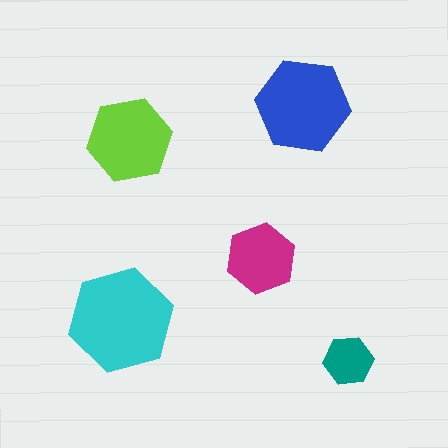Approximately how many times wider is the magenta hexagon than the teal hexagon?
About 1.5 times wider.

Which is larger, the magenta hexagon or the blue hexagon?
The blue one.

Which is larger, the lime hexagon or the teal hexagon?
The lime one.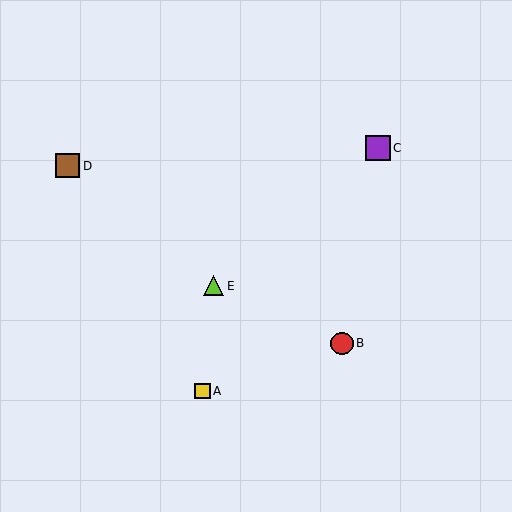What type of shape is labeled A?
Shape A is a yellow square.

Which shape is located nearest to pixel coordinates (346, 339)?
The red circle (labeled B) at (342, 343) is nearest to that location.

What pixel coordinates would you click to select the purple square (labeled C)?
Click at (378, 148) to select the purple square C.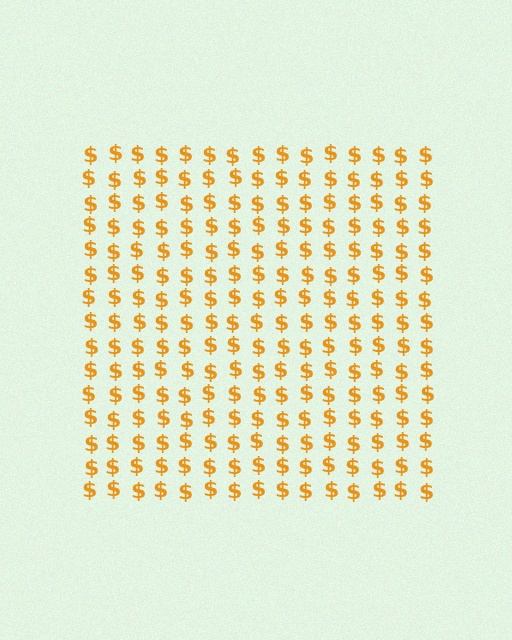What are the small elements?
The small elements are dollar signs.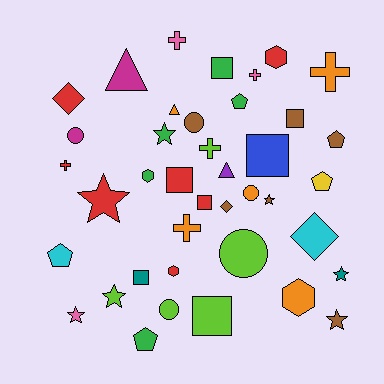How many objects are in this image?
There are 40 objects.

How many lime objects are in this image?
There are 5 lime objects.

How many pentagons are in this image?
There are 5 pentagons.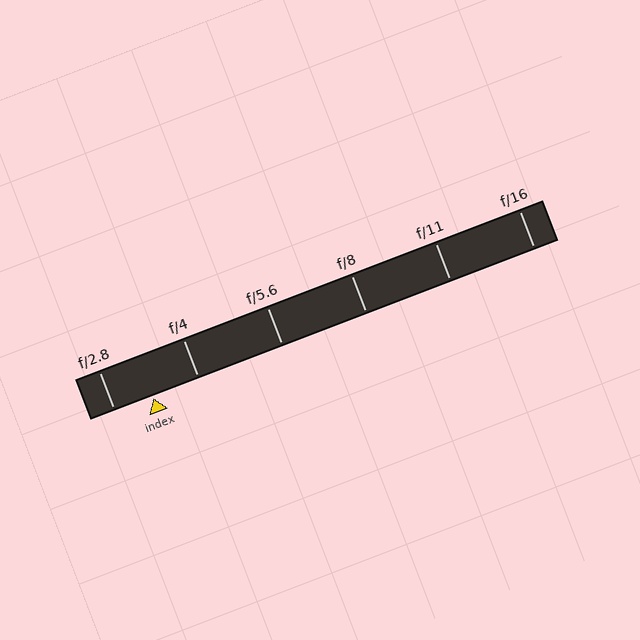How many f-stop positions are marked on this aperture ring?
There are 6 f-stop positions marked.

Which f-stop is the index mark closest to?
The index mark is closest to f/2.8.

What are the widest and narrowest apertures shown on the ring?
The widest aperture shown is f/2.8 and the narrowest is f/16.